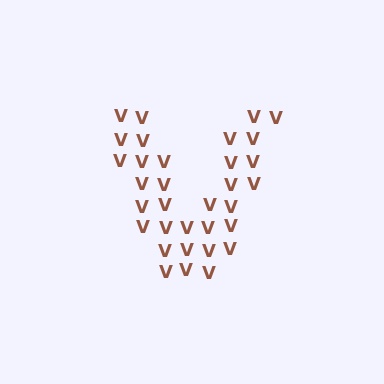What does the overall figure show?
The overall figure shows the letter V.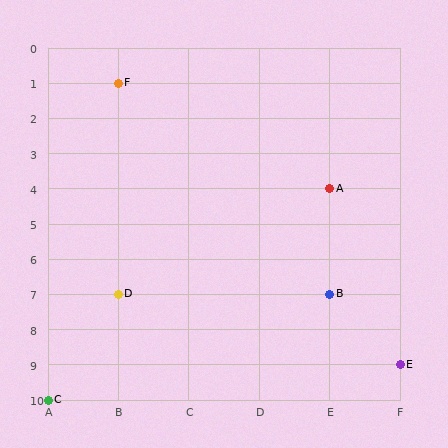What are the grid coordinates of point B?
Point B is at grid coordinates (E, 7).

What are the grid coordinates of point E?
Point E is at grid coordinates (F, 9).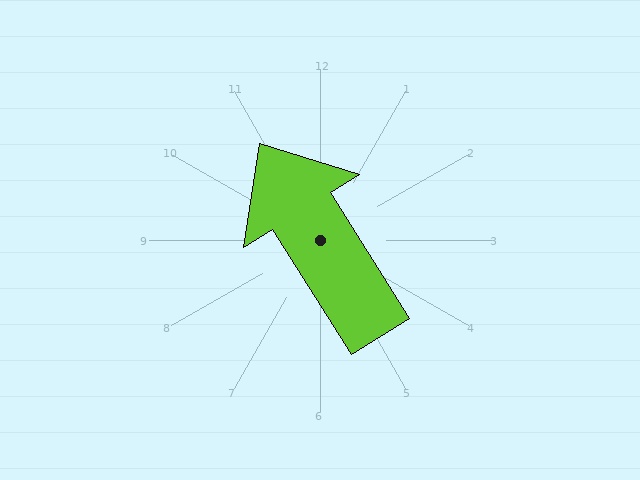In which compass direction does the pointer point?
Northwest.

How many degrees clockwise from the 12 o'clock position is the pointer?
Approximately 328 degrees.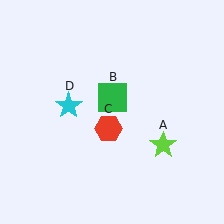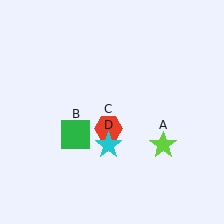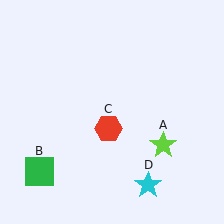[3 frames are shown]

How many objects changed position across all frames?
2 objects changed position: green square (object B), cyan star (object D).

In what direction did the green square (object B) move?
The green square (object B) moved down and to the left.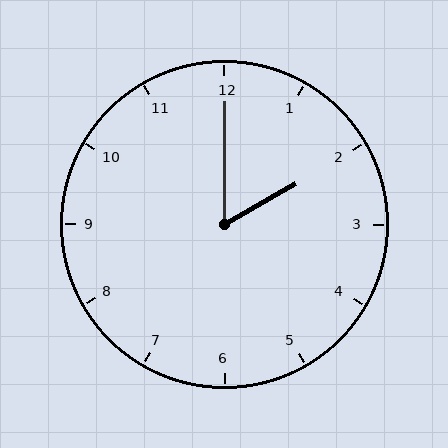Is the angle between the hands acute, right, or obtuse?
It is acute.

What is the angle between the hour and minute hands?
Approximately 60 degrees.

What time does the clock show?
2:00.